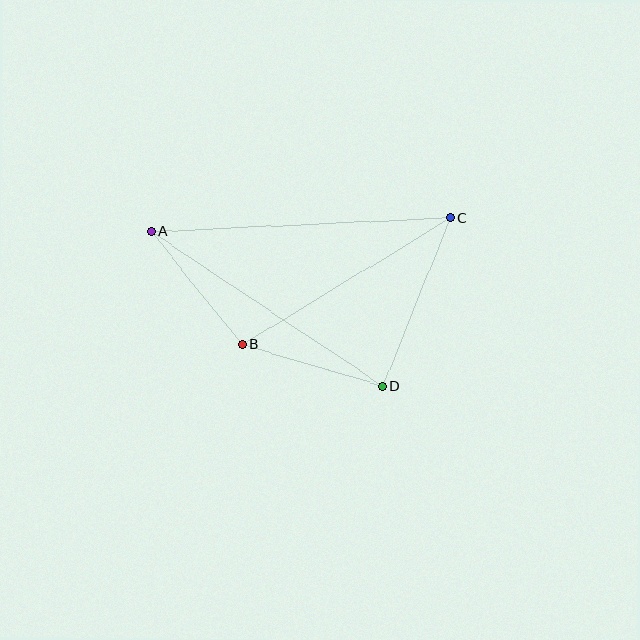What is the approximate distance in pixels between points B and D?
The distance between B and D is approximately 146 pixels.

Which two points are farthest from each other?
Points A and C are farthest from each other.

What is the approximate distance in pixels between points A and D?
The distance between A and D is approximately 278 pixels.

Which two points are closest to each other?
Points A and B are closest to each other.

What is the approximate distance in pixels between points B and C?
The distance between B and C is approximately 244 pixels.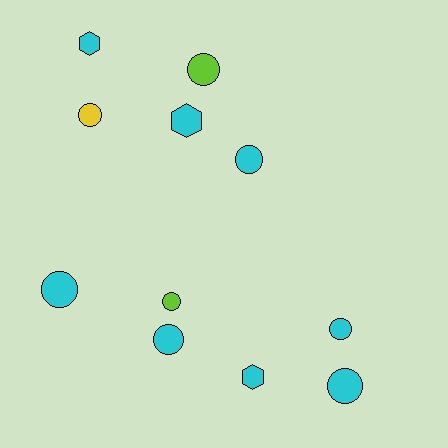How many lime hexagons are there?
There are no lime hexagons.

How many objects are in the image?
There are 11 objects.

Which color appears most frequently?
Cyan, with 8 objects.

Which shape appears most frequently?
Circle, with 8 objects.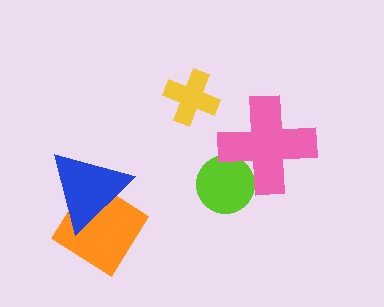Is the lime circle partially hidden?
Yes, it is partially covered by another shape.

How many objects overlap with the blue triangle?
1 object overlaps with the blue triangle.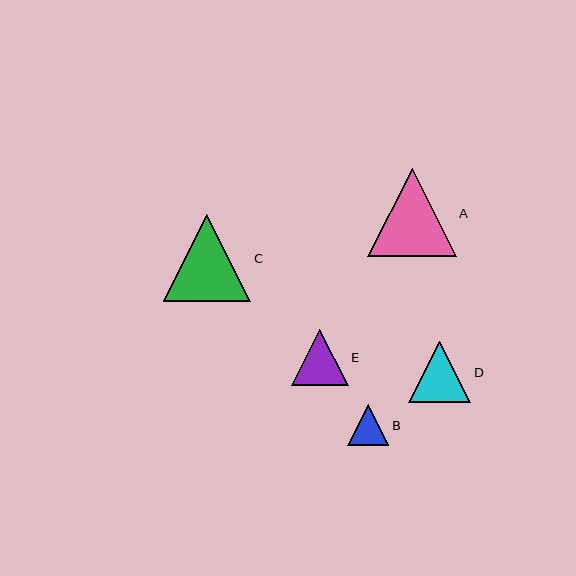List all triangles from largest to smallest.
From largest to smallest: A, C, D, E, B.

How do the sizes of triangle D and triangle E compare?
Triangle D and triangle E are approximately the same size.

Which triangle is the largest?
Triangle A is the largest with a size of approximately 88 pixels.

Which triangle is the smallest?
Triangle B is the smallest with a size of approximately 42 pixels.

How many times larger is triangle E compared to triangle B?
Triangle E is approximately 1.4 times the size of triangle B.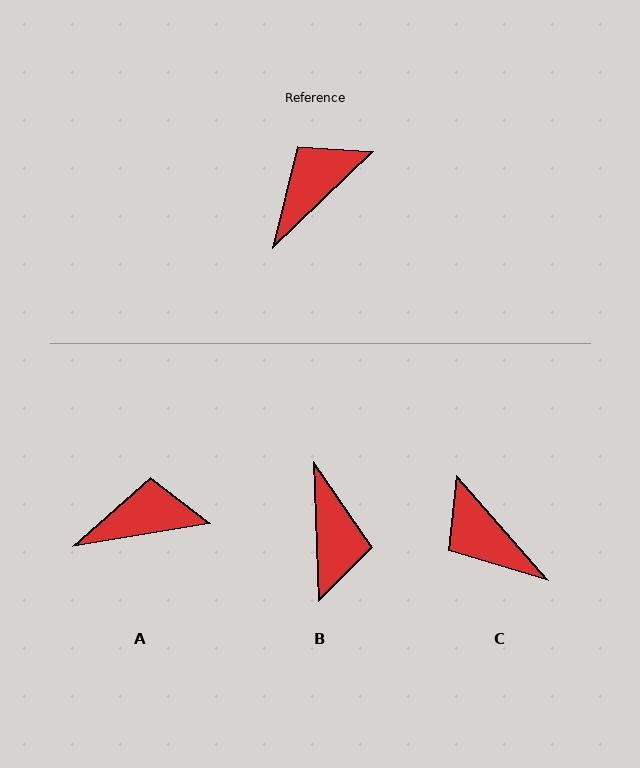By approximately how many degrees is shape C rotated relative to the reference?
Approximately 87 degrees counter-clockwise.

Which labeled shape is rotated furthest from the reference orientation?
B, about 132 degrees away.